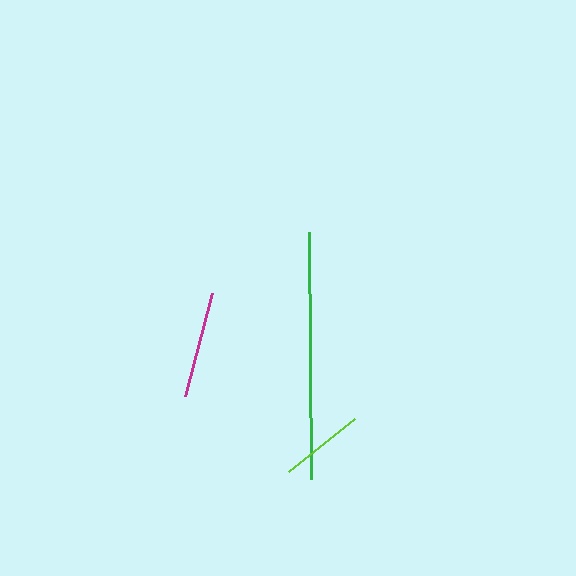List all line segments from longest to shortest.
From longest to shortest: green, magenta, lime.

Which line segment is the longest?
The green line is the longest at approximately 248 pixels.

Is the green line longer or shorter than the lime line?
The green line is longer than the lime line.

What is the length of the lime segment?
The lime segment is approximately 84 pixels long.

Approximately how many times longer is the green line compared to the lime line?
The green line is approximately 2.9 times the length of the lime line.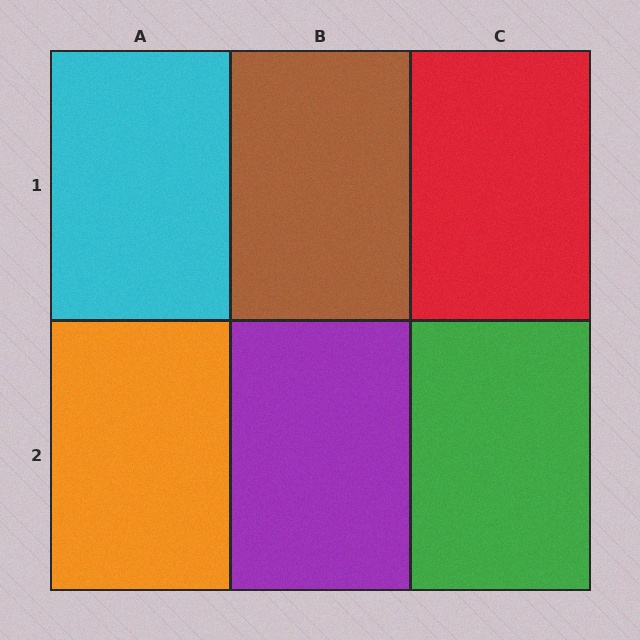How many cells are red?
1 cell is red.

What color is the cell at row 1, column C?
Red.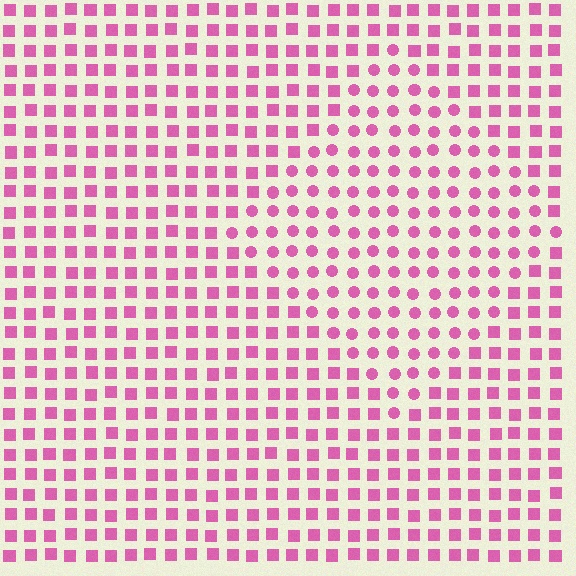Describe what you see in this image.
The image is filled with small pink elements arranged in a uniform grid. A diamond-shaped region contains circles, while the surrounding area contains squares. The boundary is defined purely by the change in element shape.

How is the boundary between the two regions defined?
The boundary is defined by a change in element shape: circles inside vs. squares outside. All elements share the same color and spacing.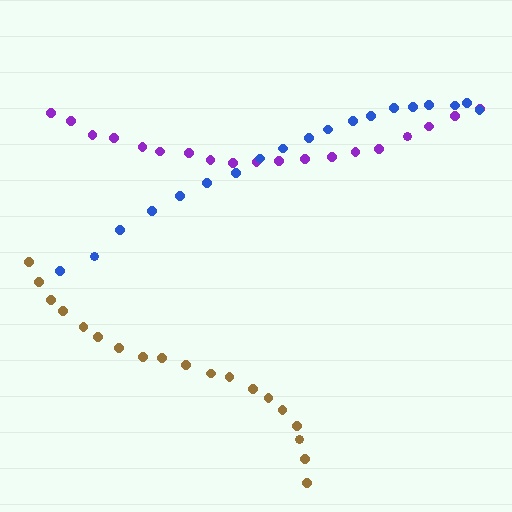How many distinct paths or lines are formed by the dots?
There are 3 distinct paths.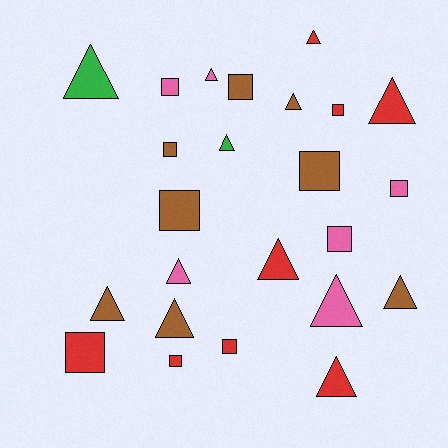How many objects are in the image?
There are 24 objects.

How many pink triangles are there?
There are 3 pink triangles.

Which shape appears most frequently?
Triangle, with 13 objects.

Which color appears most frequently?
Red, with 8 objects.